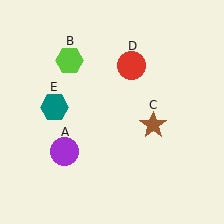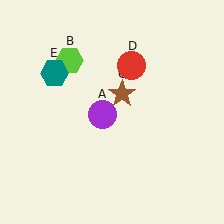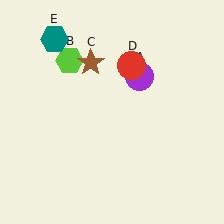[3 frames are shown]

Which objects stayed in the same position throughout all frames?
Lime hexagon (object B) and red circle (object D) remained stationary.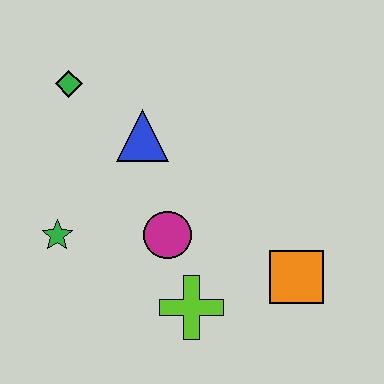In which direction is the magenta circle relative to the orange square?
The magenta circle is to the left of the orange square.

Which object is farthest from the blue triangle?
The orange square is farthest from the blue triangle.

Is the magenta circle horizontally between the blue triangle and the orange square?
Yes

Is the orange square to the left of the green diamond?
No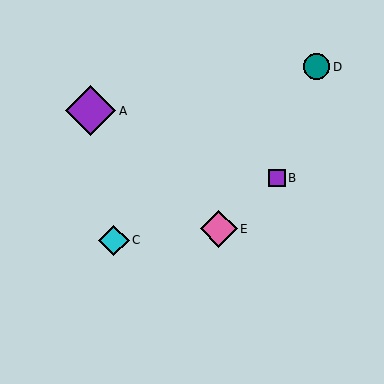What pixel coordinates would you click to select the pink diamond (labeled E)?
Click at (219, 229) to select the pink diamond E.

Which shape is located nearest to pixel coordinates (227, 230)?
The pink diamond (labeled E) at (219, 229) is nearest to that location.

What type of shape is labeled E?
Shape E is a pink diamond.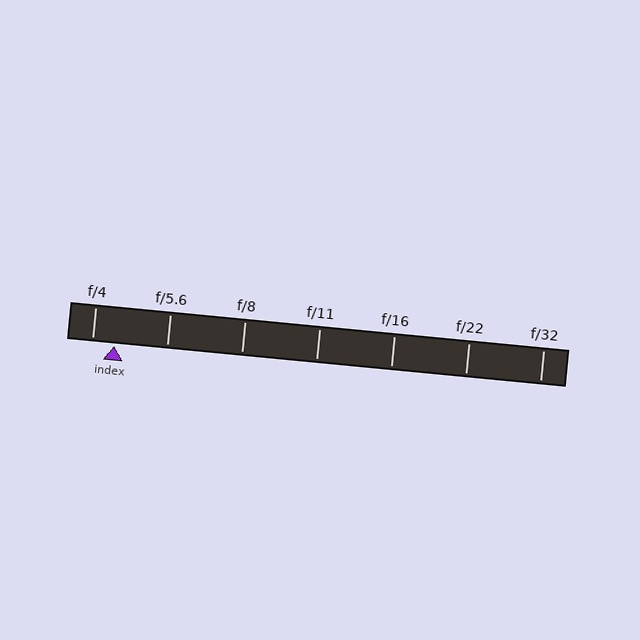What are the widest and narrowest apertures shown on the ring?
The widest aperture shown is f/4 and the narrowest is f/32.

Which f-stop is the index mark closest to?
The index mark is closest to f/4.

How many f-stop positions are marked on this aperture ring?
There are 7 f-stop positions marked.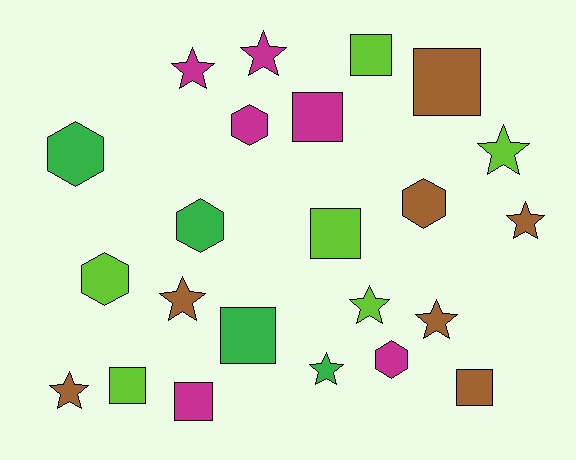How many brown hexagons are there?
There is 1 brown hexagon.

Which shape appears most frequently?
Star, with 9 objects.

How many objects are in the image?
There are 23 objects.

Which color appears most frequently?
Brown, with 7 objects.